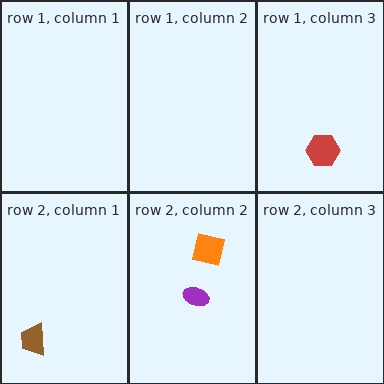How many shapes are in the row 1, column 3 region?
1.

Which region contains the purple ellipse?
The row 2, column 2 region.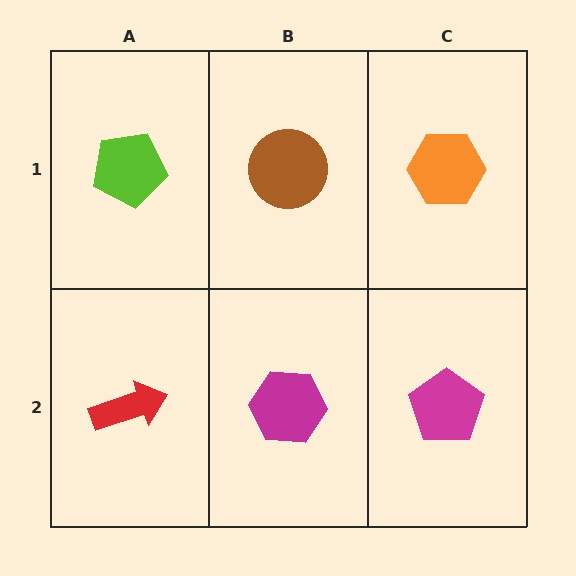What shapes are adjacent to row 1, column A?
A red arrow (row 2, column A), a brown circle (row 1, column B).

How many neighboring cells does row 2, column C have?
2.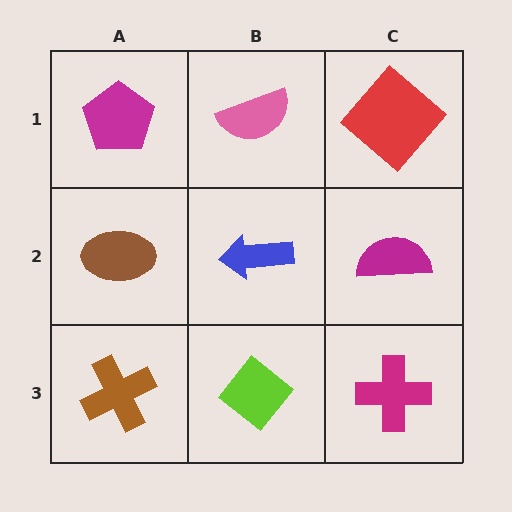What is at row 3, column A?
A brown cross.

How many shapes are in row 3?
3 shapes.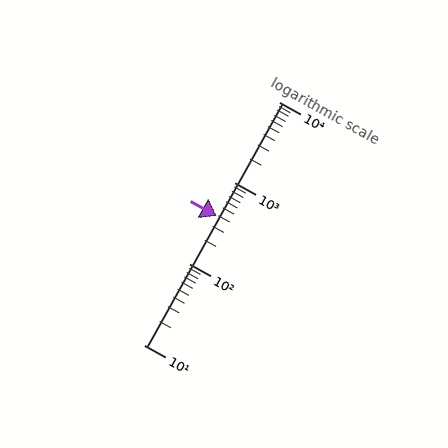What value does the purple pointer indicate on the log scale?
The pointer indicates approximately 390.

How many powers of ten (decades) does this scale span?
The scale spans 3 decades, from 10 to 10000.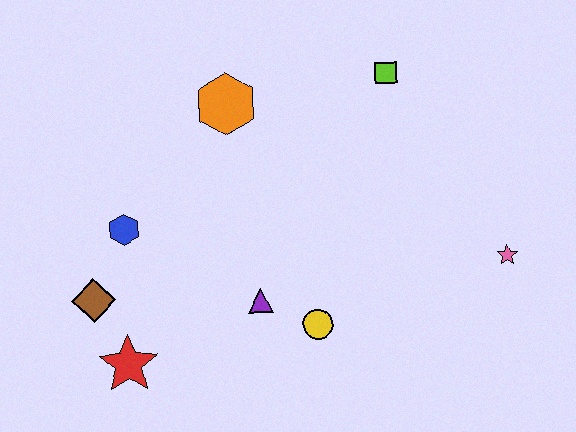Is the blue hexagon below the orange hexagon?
Yes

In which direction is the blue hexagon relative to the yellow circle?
The blue hexagon is to the left of the yellow circle.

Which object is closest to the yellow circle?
The purple triangle is closest to the yellow circle.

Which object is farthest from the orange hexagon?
The pink star is farthest from the orange hexagon.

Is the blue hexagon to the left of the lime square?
Yes